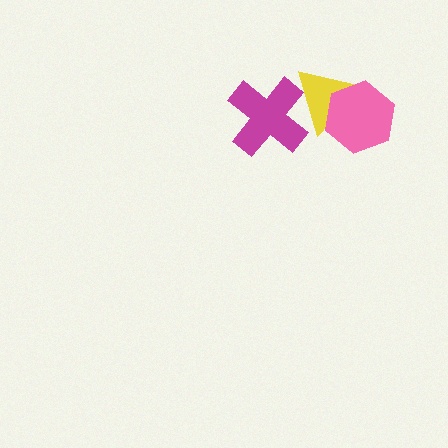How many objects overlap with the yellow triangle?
2 objects overlap with the yellow triangle.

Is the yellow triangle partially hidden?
Yes, it is partially covered by another shape.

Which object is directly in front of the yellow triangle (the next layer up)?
The magenta cross is directly in front of the yellow triangle.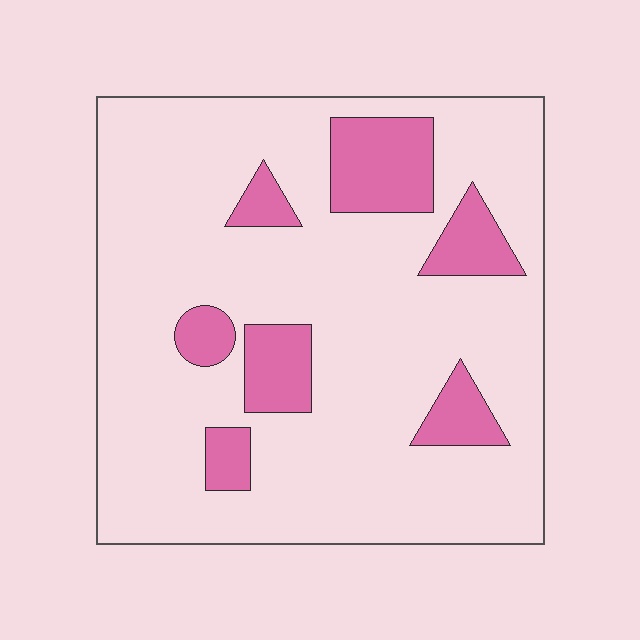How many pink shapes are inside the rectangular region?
7.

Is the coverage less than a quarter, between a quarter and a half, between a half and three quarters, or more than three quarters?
Less than a quarter.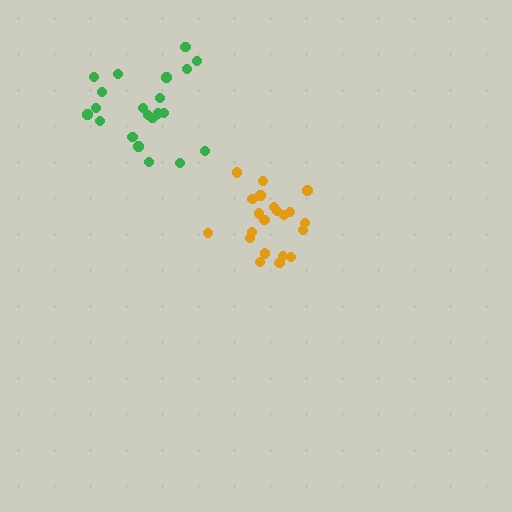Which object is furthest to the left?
The green cluster is leftmost.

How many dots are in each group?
Group 1: 21 dots, Group 2: 21 dots (42 total).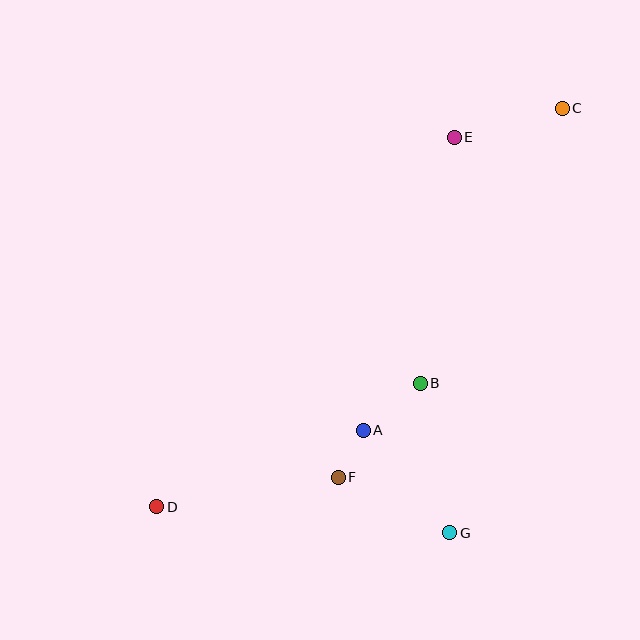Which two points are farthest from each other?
Points C and D are farthest from each other.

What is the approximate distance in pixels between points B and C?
The distance between B and C is approximately 309 pixels.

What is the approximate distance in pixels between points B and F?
The distance between B and F is approximately 125 pixels.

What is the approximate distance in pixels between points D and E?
The distance between D and E is approximately 474 pixels.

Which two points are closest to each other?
Points A and F are closest to each other.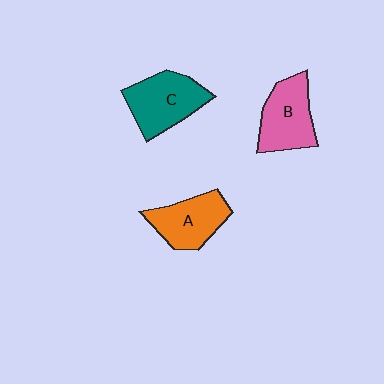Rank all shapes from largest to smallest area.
From largest to smallest: C (teal), B (pink), A (orange).